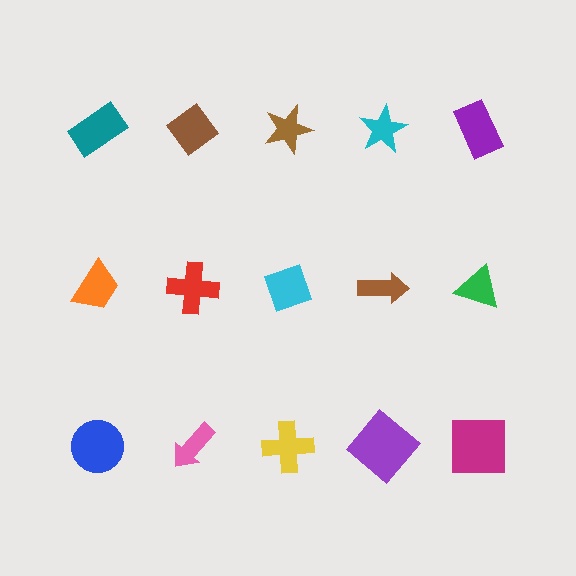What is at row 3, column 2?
A pink arrow.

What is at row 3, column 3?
A yellow cross.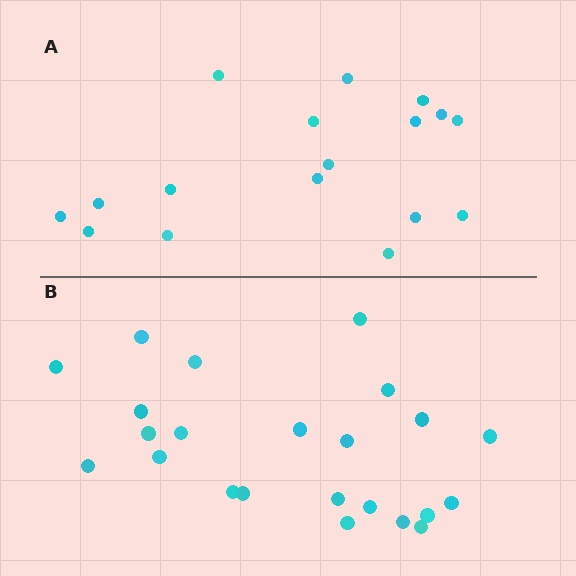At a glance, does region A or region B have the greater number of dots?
Region B (the bottom region) has more dots.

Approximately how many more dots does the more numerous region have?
Region B has about 6 more dots than region A.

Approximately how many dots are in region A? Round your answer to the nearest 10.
About 20 dots. (The exact count is 17, which rounds to 20.)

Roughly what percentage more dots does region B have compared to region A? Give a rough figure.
About 35% more.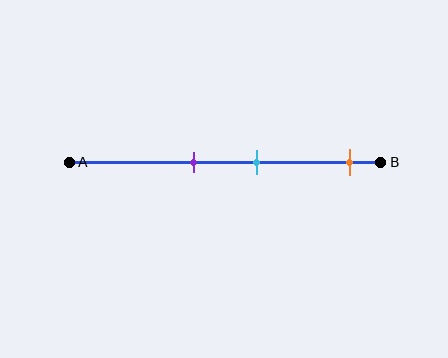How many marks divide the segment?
There are 3 marks dividing the segment.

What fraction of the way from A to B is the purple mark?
The purple mark is approximately 40% (0.4) of the way from A to B.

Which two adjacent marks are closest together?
The purple and cyan marks are the closest adjacent pair.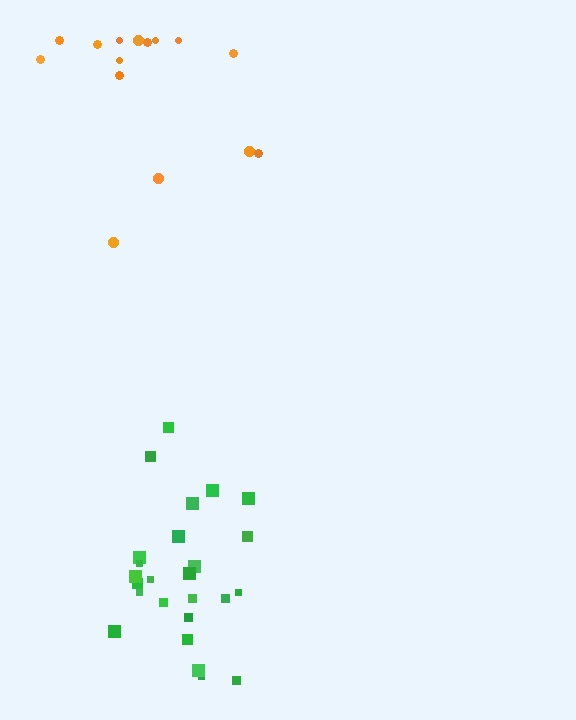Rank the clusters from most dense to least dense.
green, orange.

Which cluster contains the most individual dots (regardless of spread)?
Green (25).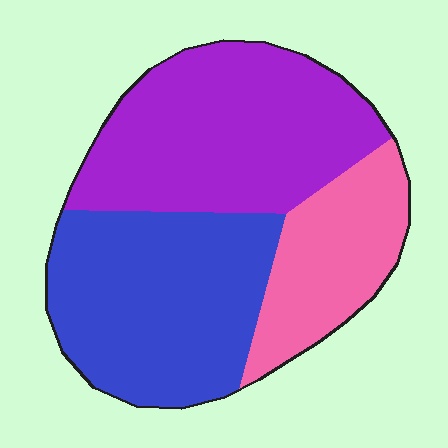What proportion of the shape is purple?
Purple covers about 40% of the shape.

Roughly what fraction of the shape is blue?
Blue takes up about three eighths (3/8) of the shape.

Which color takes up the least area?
Pink, at roughly 20%.